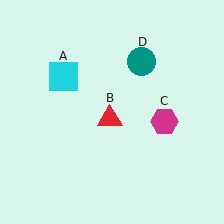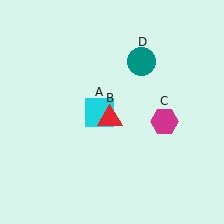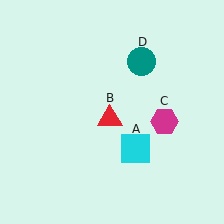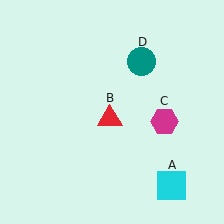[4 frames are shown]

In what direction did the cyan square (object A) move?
The cyan square (object A) moved down and to the right.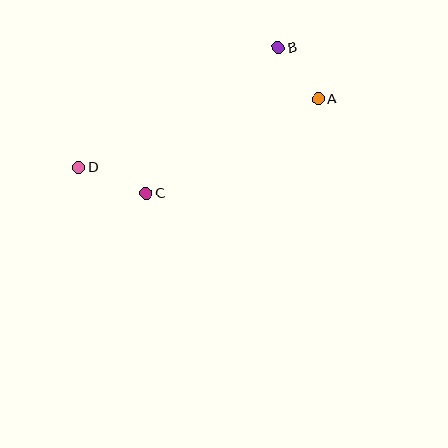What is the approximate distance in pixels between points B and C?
The distance between B and C is approximately 197 pixels.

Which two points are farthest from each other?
Points A and D are farthest from each other.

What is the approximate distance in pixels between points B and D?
The distance between B and D is approximately 233 pixels.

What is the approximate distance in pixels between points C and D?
The distance between C and D is approximately 72 pixels.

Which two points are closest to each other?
Points A and B are closest to each other.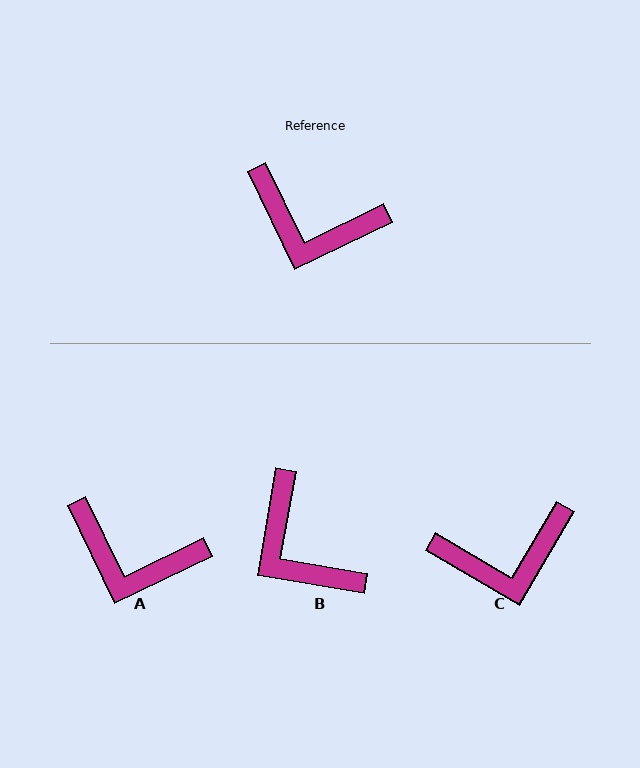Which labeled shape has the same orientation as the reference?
A.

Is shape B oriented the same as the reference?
No, it is off by about 36 degrees.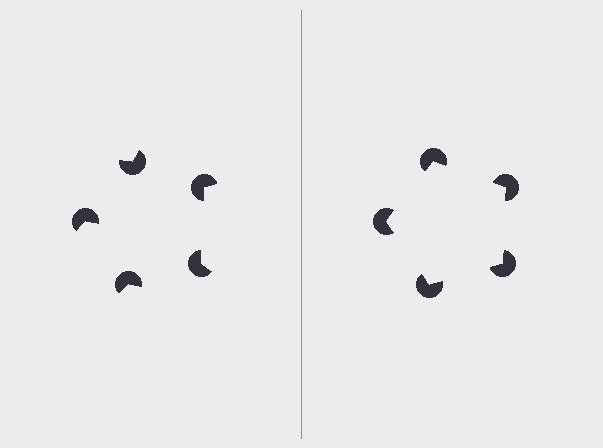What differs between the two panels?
The pac-man discs are positioned identically on both sides; only the wedge orientations differ. On the right they align to a pentagon; on the left they are misaligned.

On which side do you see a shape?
An illusory pentagon appears on the right side. On the left side the wedge cuts are rotated, so no coherent shape forms.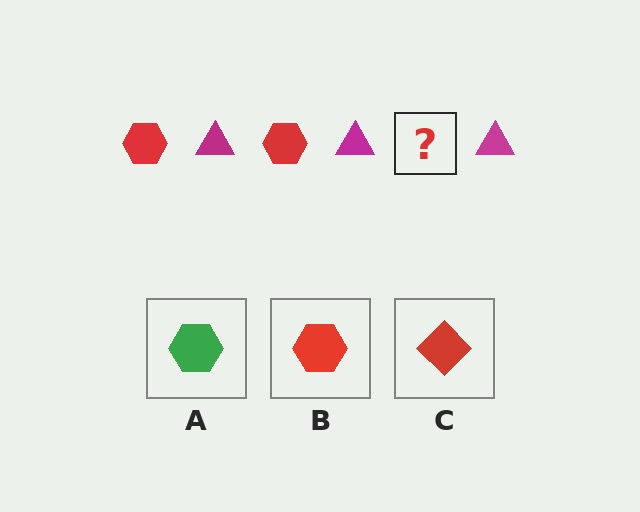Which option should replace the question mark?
Option B.